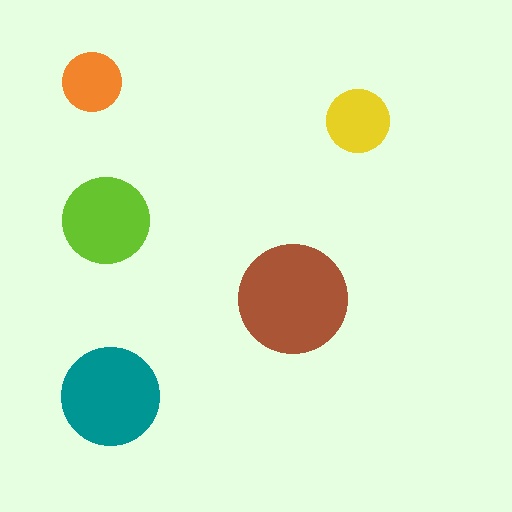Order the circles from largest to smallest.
the brown one, the teal one, the lime one, the yellow one, the orange one.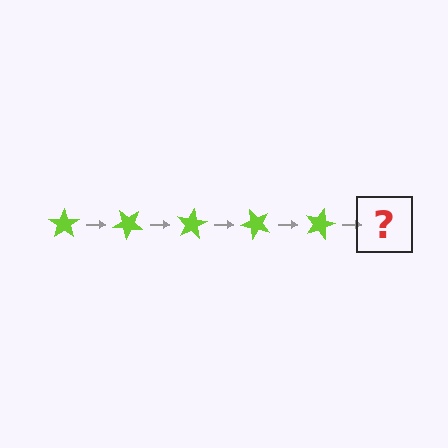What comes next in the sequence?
The next element should be a lime star rotated 200 degrees.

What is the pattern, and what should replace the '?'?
The pattern is that the star rotates 40 degrees each step. The '?' should be a lime star rotated 200 degrees.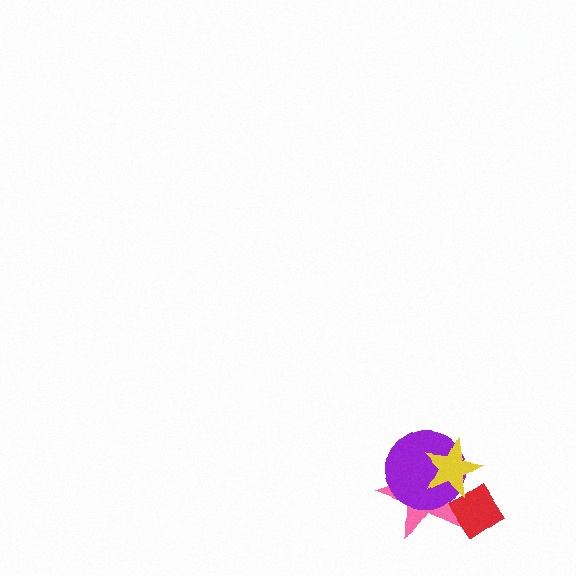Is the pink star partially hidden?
Yes, it is partially covered by another shape.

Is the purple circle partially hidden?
Yes, it is partially covered by another shape.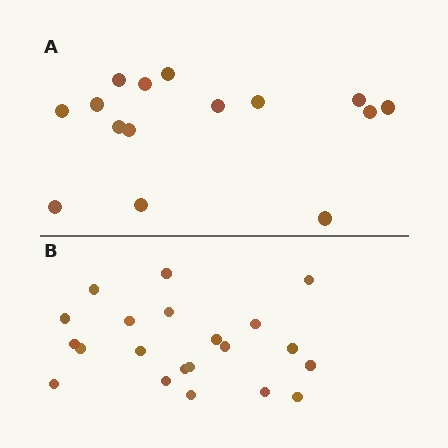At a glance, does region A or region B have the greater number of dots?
Region B (the bottom region) has more dots.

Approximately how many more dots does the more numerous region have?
Region B has about 6 more dots than region A.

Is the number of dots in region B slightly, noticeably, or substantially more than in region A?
Region B has noticeably more, but not dramatically so. The ratio is roughly 1.4 to 1.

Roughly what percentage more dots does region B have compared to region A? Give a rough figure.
About 40% more.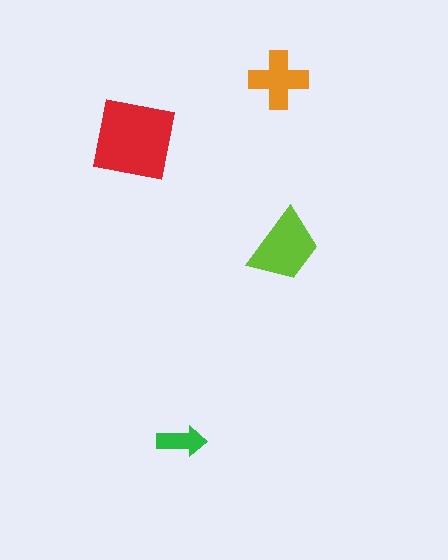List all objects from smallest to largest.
The green arrow, the orange cross, the lime trapezoid, the red square.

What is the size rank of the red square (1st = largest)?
1st.